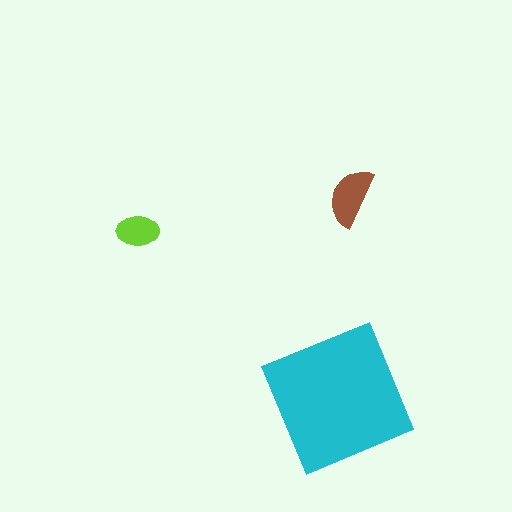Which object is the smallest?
The lime ellipse.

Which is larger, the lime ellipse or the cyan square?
The cyan square.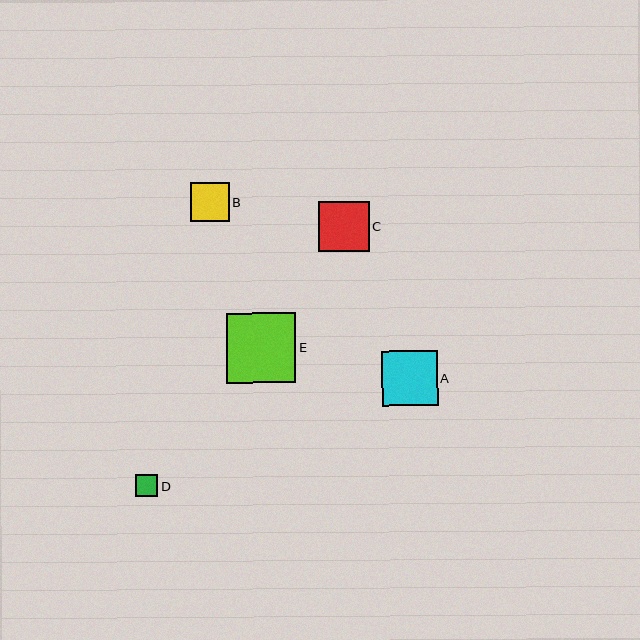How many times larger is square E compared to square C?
Square E is approximately 1.4 times the size of square C.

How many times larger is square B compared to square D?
Square B is approximately 1.7 times the size of square D.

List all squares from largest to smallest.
From largest to smallest: E, A, C, B, D.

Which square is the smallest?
Square D is the smallest with a size of approximately 22 pixels.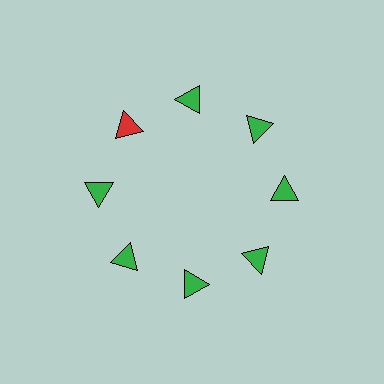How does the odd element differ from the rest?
It has a different color: red instead of green.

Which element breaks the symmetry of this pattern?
The red triangle at roughly the 10 o'clock position breaks the symmetry. All other shapes are green triangles.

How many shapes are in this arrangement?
There are 8 shapes arranged in a ring pattern.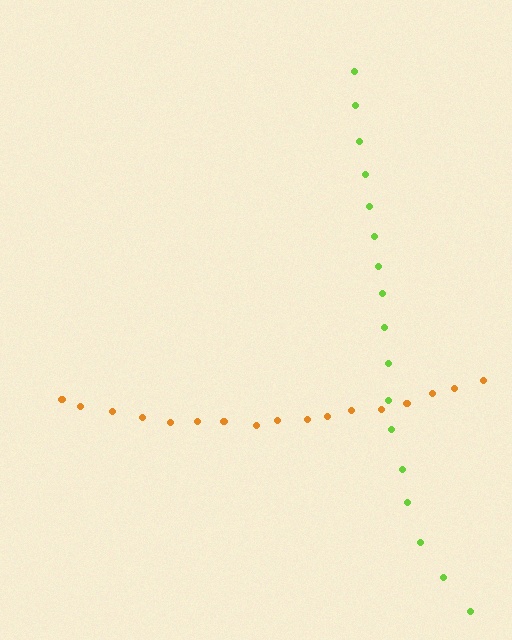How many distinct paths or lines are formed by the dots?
There are 2 distinct paths.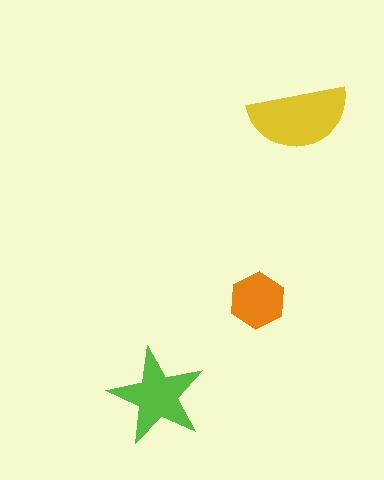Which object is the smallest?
The orange hexagon.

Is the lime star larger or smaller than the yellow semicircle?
Smaller.